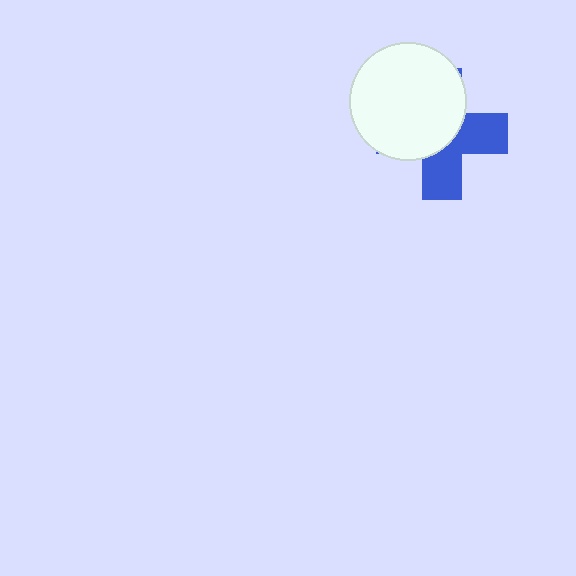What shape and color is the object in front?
The object in front is a white circle.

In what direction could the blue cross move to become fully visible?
The blue cross could move toward the lower-right. That would shift it out from behind the white circle entirely.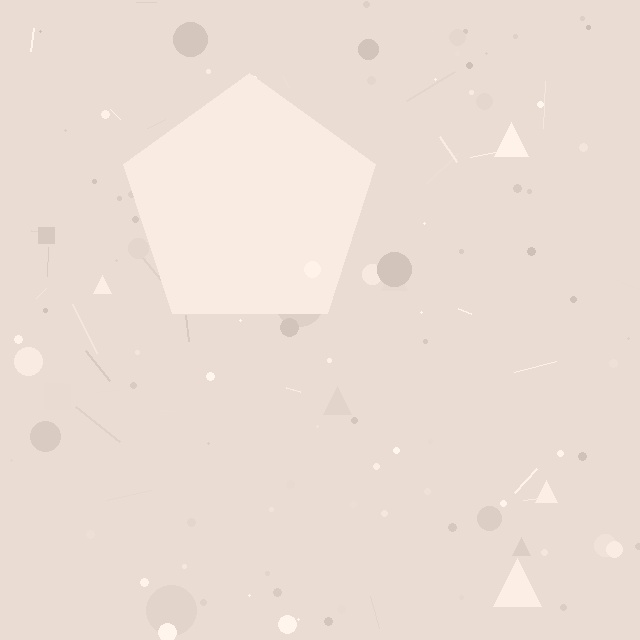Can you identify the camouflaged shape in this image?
The camouflaged shape is a pentagon.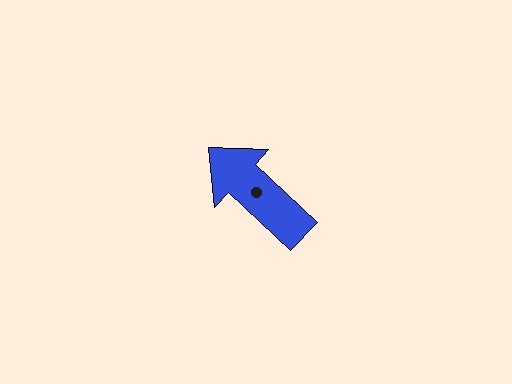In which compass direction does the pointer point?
Northwest.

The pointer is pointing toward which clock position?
Roughly 10 o'clock.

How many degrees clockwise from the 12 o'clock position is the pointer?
Approximately 313 degrees.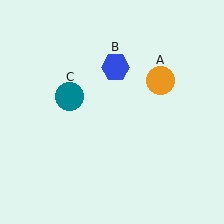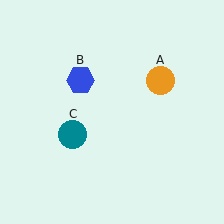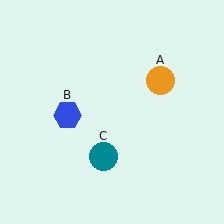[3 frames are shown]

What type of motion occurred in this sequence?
The blue hexagon (object B), teal circle (object C) rotated counterclockwise around the center of the scene.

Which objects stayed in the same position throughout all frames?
Orange circle (object A) remained stationary.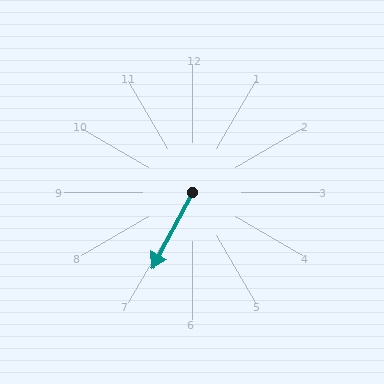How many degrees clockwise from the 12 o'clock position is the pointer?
Approximately 208 degrees.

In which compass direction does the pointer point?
Southwest.